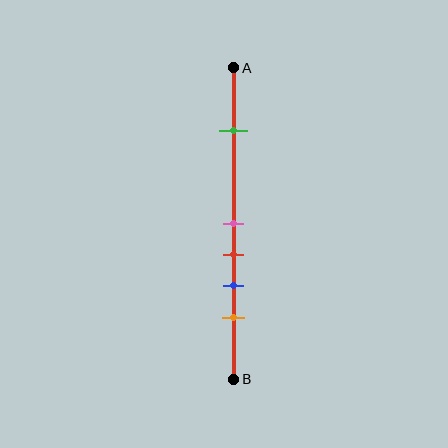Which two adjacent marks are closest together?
The pink and red marks are the closest adjacent pair.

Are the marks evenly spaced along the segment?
No, the marks are not evenly spaced.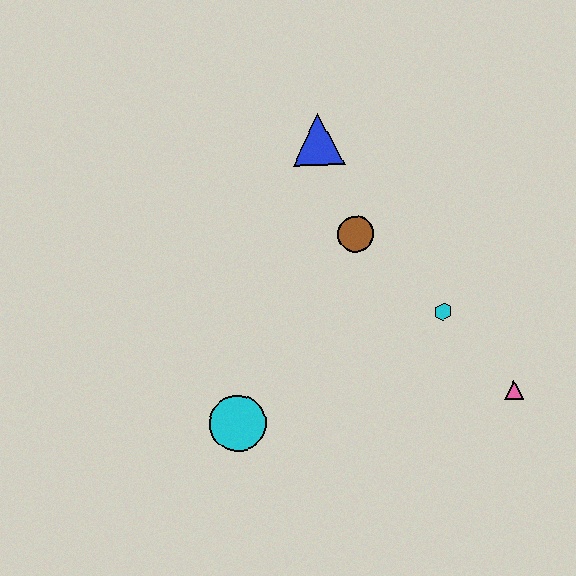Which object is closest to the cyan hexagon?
The pink triangle is closest to the cyan hexagon.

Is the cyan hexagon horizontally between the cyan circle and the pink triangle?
Yes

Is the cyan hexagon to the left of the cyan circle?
No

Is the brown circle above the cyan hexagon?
Yes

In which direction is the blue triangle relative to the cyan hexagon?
The blue triangle is above the cyan hexagon.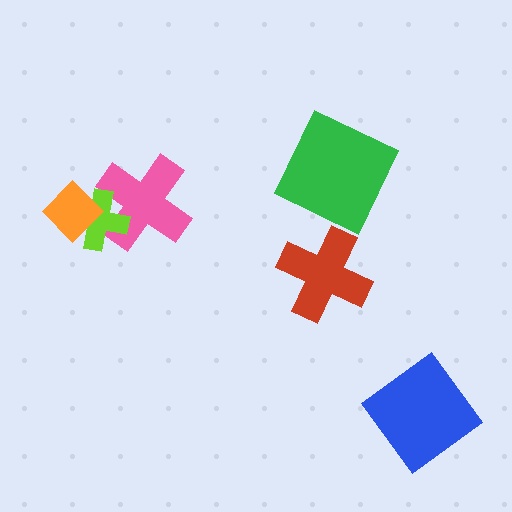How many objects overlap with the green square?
0 objects overlap with the green square.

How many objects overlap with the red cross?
0 objects overlap with the red cross.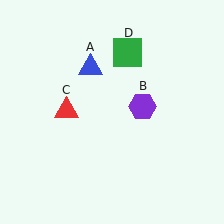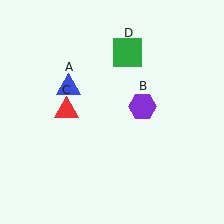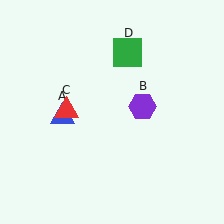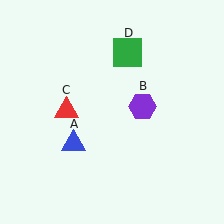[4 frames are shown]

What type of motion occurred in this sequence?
The blue triangle (object A) rotated counterclockwise around the center of the scene.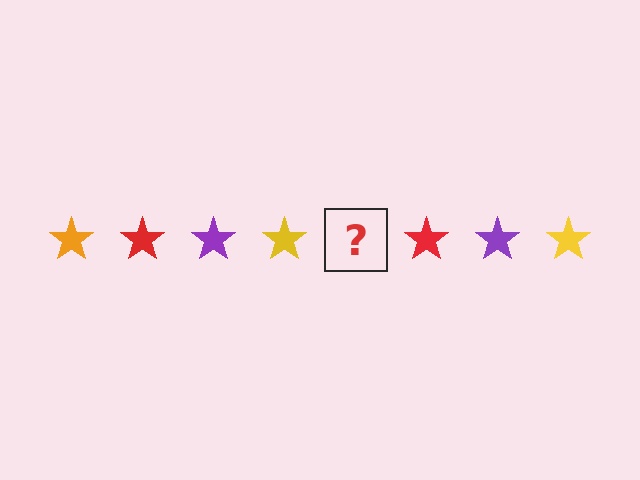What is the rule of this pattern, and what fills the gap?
The rule is that the pattern cycles through orange, red, purple, yellow stars. The gap should be filled with an orange star.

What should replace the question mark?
The question mark should be replaced with an orange star.